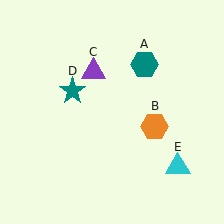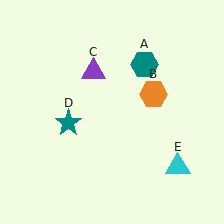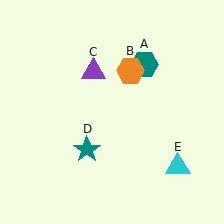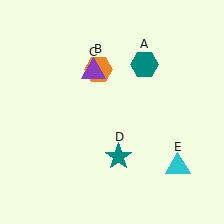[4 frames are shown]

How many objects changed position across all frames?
2 objects changed position: orange hexagon (object B), teal star (object D).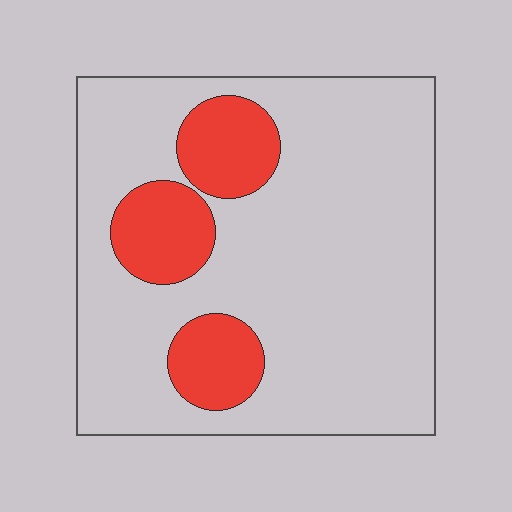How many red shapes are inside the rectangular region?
3.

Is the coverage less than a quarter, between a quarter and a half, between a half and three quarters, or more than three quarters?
Less than a quarter.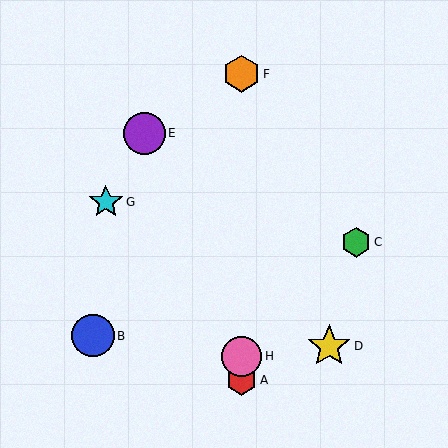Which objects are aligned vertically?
Objects A, F, H are aligned vertically.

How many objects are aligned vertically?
3 objects (A, F, H) are aligned vertically.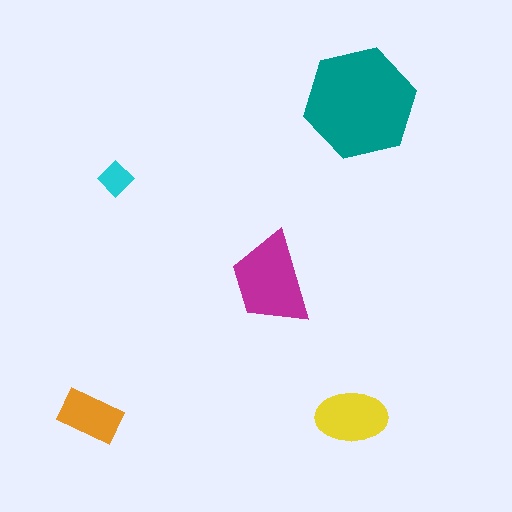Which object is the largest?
The teal hexagon.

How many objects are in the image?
There are 5 objects in the image.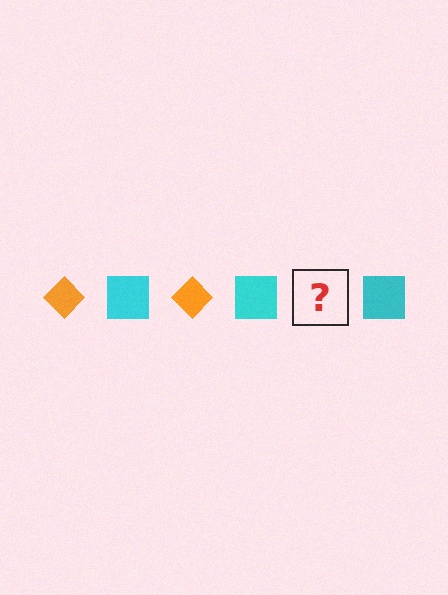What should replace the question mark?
The question mark should be replaced with an orange diamond.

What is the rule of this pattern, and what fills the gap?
The rule is that the pattern alternates between orange diamond and cyan square. The gap should be filled with an orange diamond.